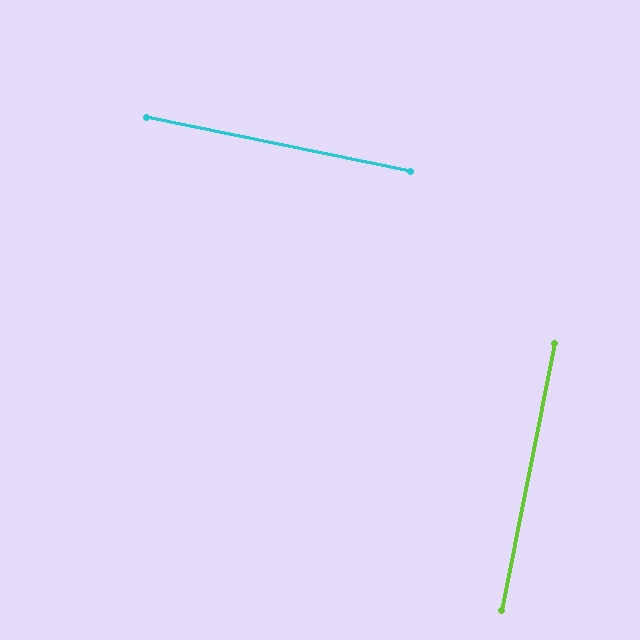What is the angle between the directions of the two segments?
Approximately 90 degrees.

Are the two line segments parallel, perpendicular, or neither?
Perpendicular — they meet at approximately 90°.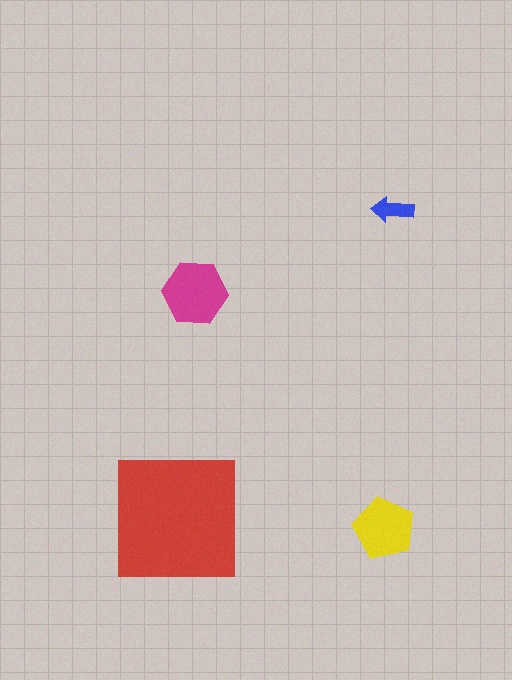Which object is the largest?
The red square.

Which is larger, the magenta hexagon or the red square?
The red square.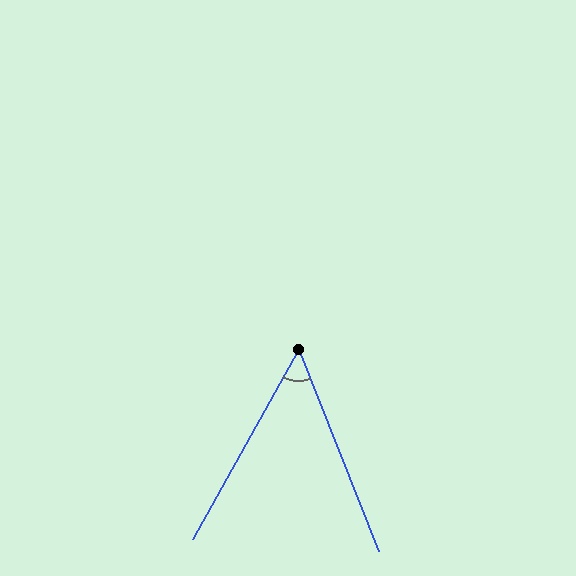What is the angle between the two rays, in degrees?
Approximately 51 degrees.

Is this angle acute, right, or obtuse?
It is acute.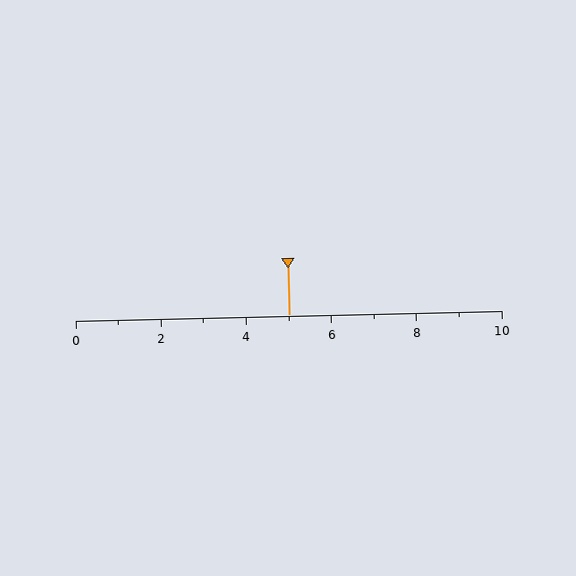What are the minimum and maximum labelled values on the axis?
The axis runs from 0 to 10.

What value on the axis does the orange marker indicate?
The marker indicates approximately 5.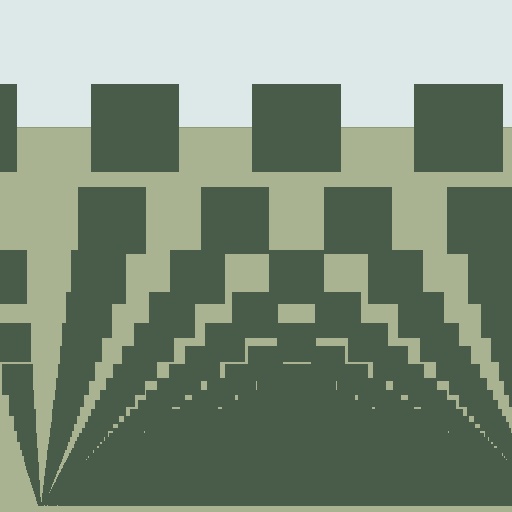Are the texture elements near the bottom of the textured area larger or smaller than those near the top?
Smaller. The gradient is inverted — elements near the bottom are smaller and denser.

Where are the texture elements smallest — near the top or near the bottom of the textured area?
Near the bottom.